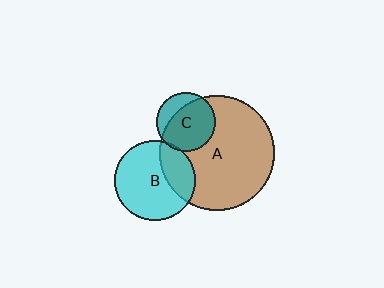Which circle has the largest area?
Circle A (brown).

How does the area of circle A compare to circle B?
Approximately 2.0 times.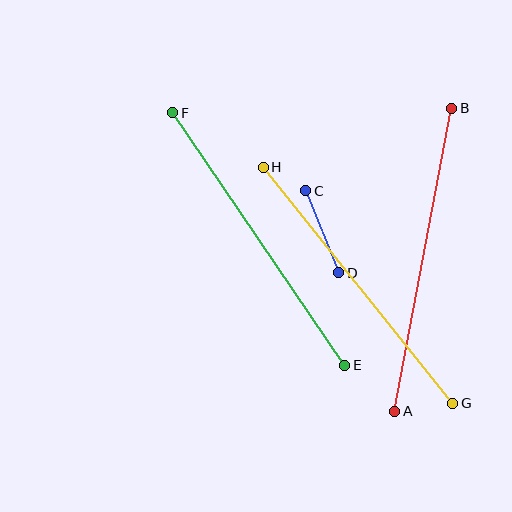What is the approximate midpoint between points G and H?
The midpoint is at approximately (358, 285) pixels.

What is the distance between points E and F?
The distance is approximately 306 pixels.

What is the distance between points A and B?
The distance is approximately 308 pixels.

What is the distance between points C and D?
The distance is approximately 89 pixels.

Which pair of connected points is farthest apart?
Points A and B are farthest apart.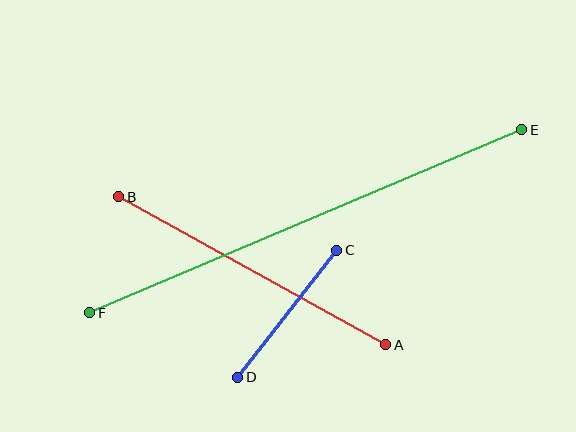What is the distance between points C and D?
The distance is approximately 161 pixels.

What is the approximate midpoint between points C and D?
The midpoint is at approximately (287, 314) pixels.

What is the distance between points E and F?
The distance is approximately 469 pixels.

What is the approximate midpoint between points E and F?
The midpoint is at approximately (306, 221) pixels.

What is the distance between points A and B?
The distance is approximately 305 pixels.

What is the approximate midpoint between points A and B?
The midpoint is at approximately (252, 271) pixels.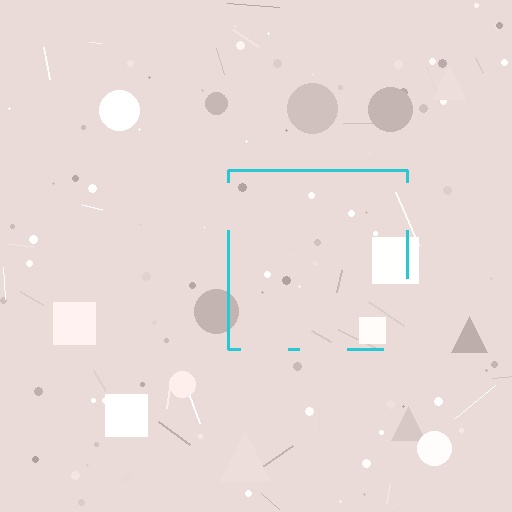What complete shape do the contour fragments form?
The contour fragments form a square.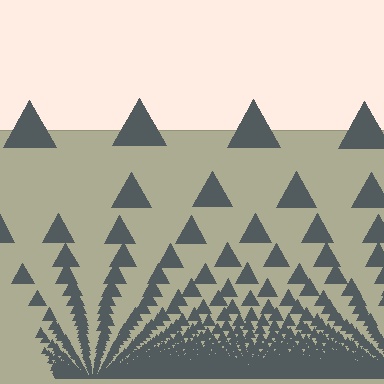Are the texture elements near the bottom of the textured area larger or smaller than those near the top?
Smaller. The gradient is inverted — elements near the bottom are smaller and denser.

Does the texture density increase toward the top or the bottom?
Density increases toward the bottom.